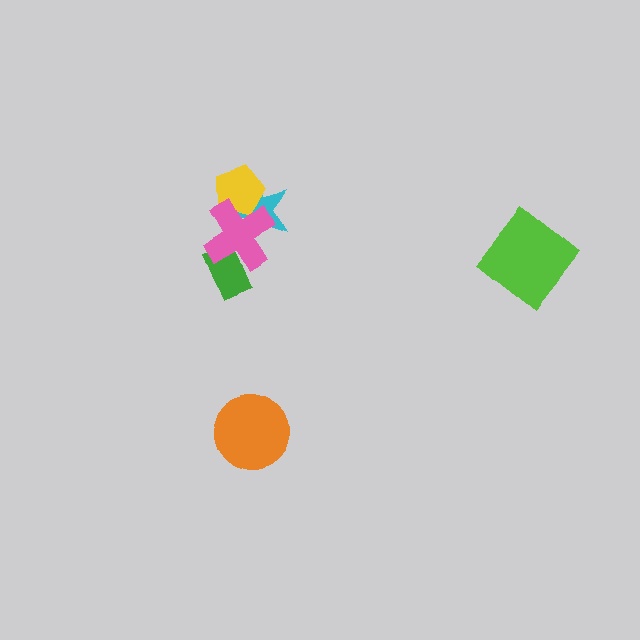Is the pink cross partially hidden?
No, no other shape covers it.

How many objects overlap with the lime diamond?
0 objects overlap with the lime diamond.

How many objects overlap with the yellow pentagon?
2 objects overlap with the yellow pentagon.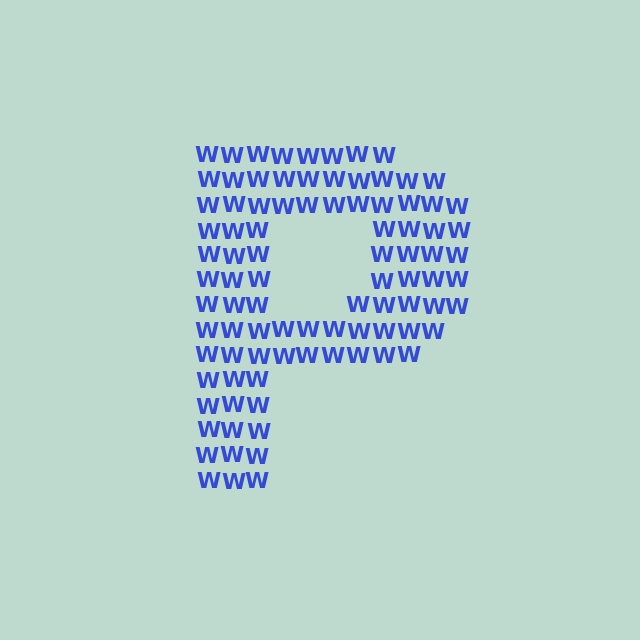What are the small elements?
The small elements are letter W's.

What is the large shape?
The large shape is the letter P.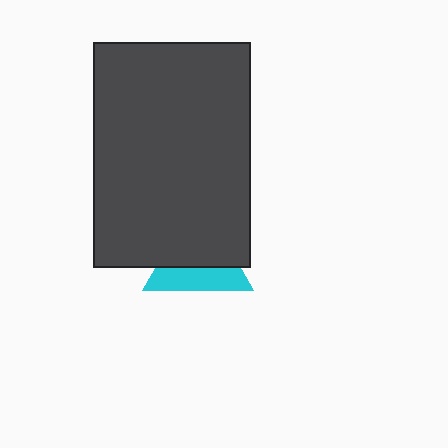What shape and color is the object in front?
The object in front is a dark gray rectangle.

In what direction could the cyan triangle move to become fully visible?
The cyan triangle could move down. That would shift it out from behind the dark gray rectangle entirely.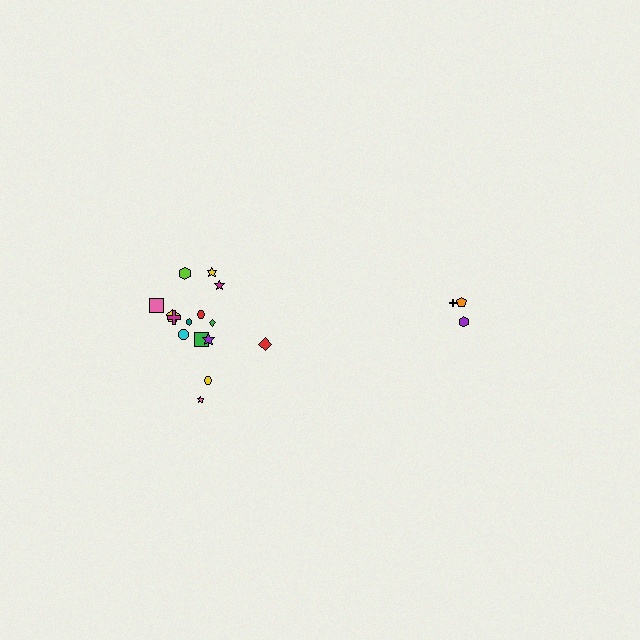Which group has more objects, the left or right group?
The left group.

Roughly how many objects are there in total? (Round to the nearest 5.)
Roughly 20 objects in total.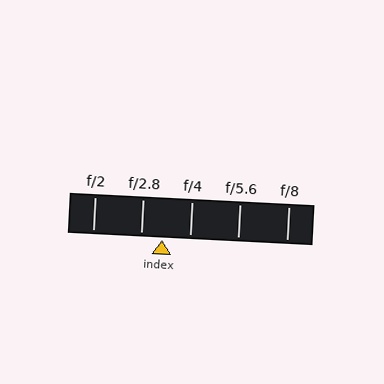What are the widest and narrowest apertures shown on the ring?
The widest aperture shown is f/2 and the narrowest is f/8.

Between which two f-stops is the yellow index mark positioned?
The index mark is between f/2.8 and f/4.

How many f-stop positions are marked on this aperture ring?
There are 5 f-stop positions marked.